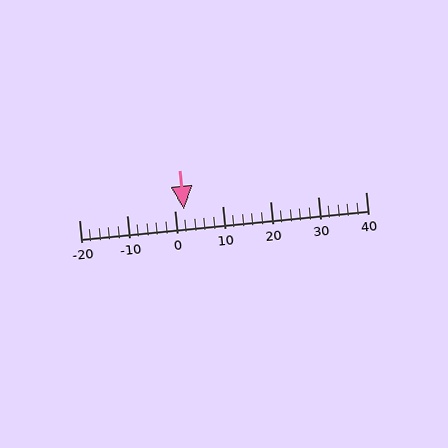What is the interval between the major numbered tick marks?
The major tick marks are spaced 10 units apart.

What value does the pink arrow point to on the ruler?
The pink arrow points to approximately 2.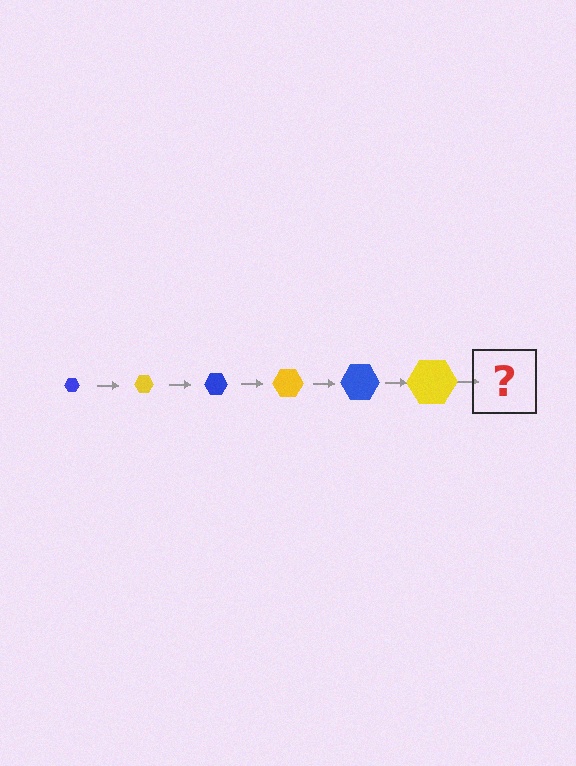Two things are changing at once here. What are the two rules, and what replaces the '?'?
The two rules are that the hexagon grows larger each step and the color cycles through blue and yellow. The '?' should be a blue hexagon, larger than the previous one.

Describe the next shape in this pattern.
It should be a blue hexagon, larger than the previous one.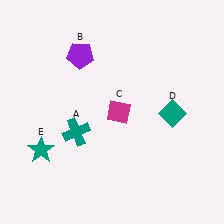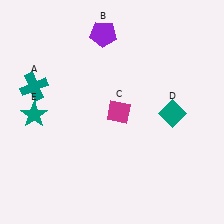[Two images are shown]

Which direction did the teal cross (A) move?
The teal cross (A) moved up.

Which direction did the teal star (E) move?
The teal star (E) moved up.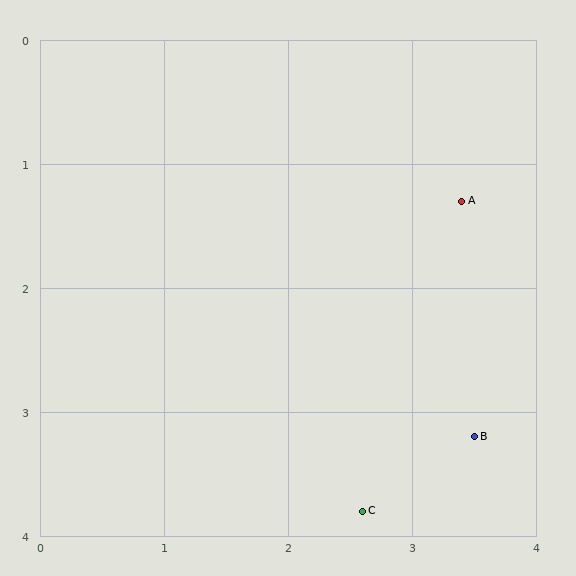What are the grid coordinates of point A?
Point A is at approximately (3.4, 1.3).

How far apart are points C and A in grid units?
Points C and A are about 2.6 grid units apart.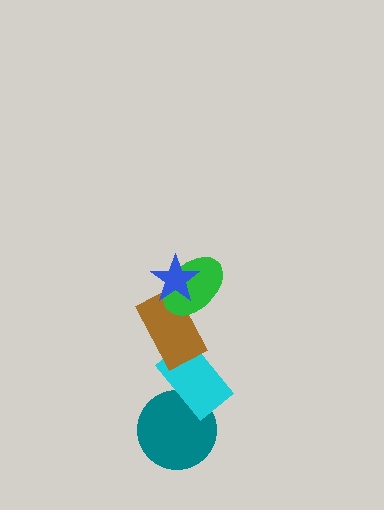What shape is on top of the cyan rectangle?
The brown rectangle is on top of the cyan rectangle.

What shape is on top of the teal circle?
The cyan rectangle is on top of the teal circle.